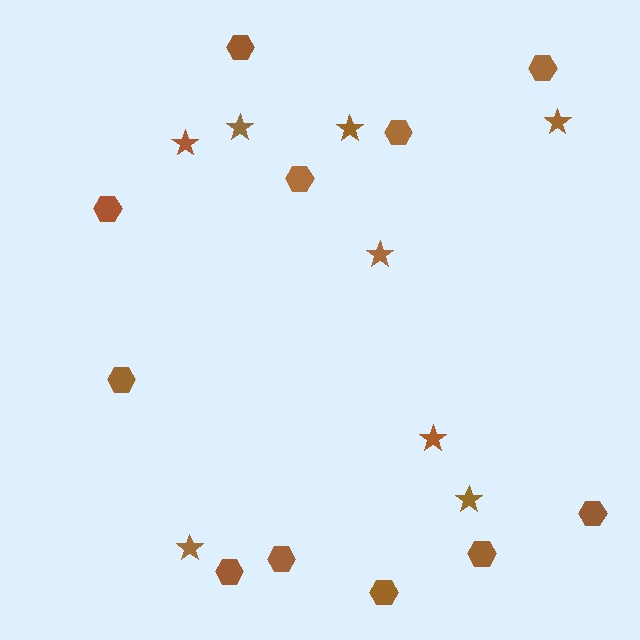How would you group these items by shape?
There are 2 groups: one group of stars (8) and one group of hexagons (11).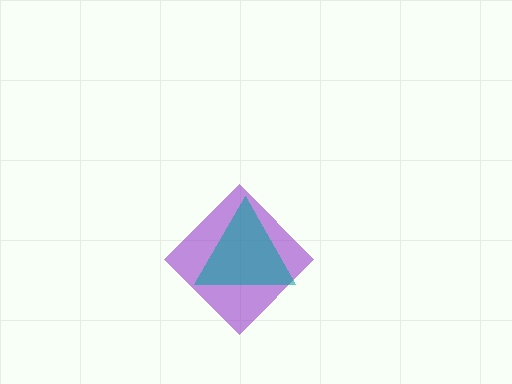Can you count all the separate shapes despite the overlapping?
Yes, there are 2 separate shapes.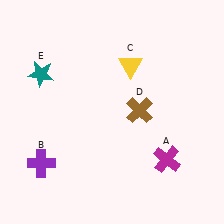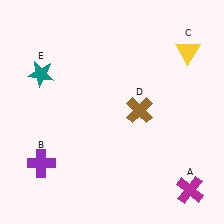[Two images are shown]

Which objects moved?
The objects that moved are: the magenta cross (A), the yellow triangle (C).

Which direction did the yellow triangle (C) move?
The yellow triangle (C) moved right.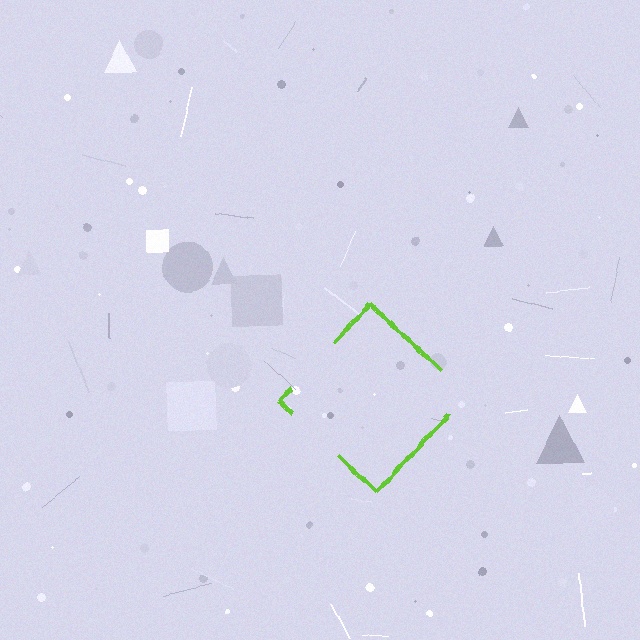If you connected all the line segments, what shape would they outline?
They would outline a diamond.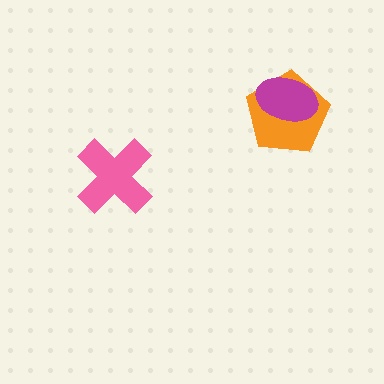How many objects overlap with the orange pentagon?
1 object overlaps with the orange pentagon.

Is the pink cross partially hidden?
No, no other shape covers it.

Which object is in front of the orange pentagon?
The magenta ellipse is in front of the orange pentagon.